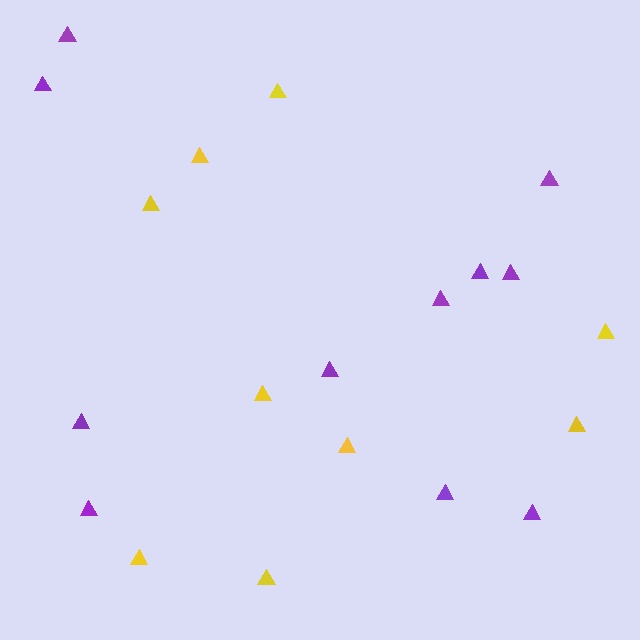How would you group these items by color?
There are 2 groups: one group of purple triangles (11) and one group of yellow triangles (9).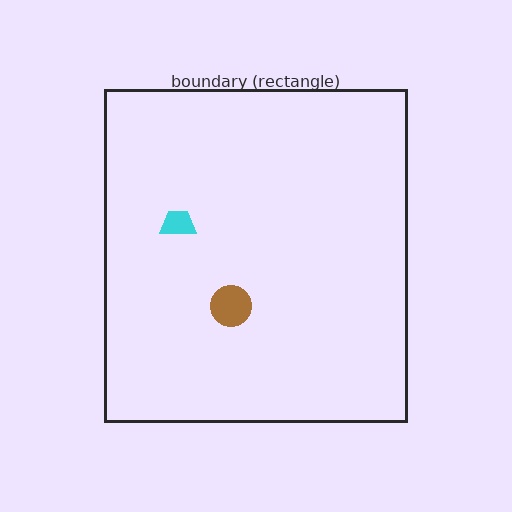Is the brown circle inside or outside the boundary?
Inside.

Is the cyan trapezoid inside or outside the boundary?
Inside.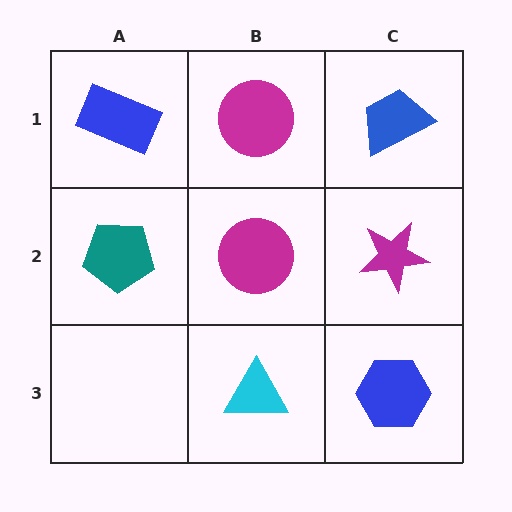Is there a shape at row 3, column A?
No, that cell is empty.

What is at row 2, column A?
A teal pentagon.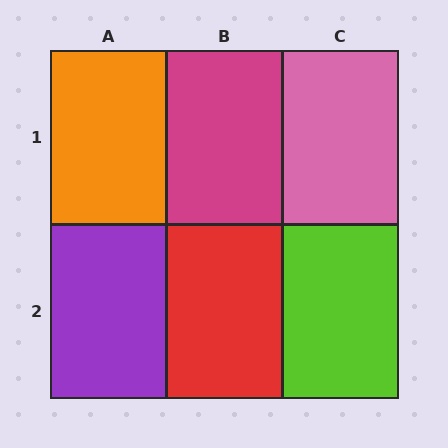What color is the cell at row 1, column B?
Magenta.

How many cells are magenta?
1 cell is magenta.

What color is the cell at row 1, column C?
Pink.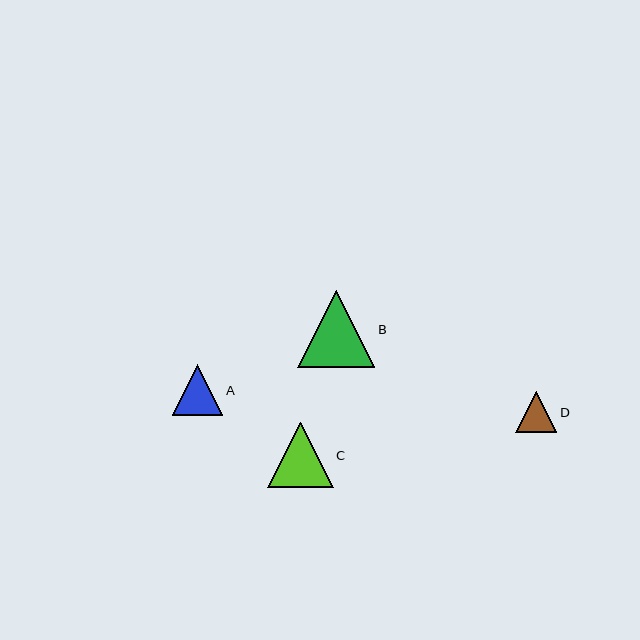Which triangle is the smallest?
Triangle D is the smallest with a size of approximately 41 pixels.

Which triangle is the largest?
Triangle B is the largest with a size of approximately 77 pixels.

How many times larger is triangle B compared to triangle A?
Triangle B is approximately 1.5 times the size of triangle A.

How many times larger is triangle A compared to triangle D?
Triangle A is approximately 1.2 times the size of triangle D.